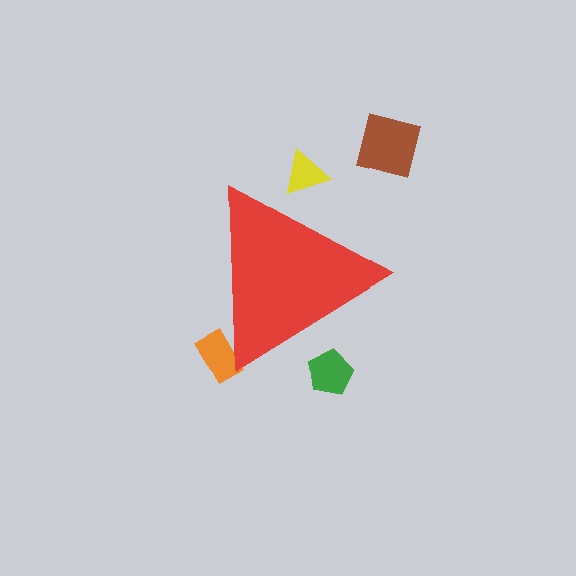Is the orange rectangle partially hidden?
Yes, the orange rectangle is partially hidden behind the red triangle.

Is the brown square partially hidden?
No, the brown square is fully visible.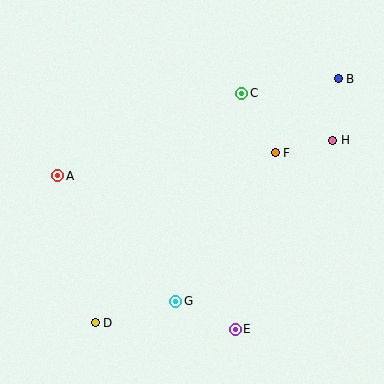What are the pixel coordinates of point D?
Point D is at (95, 323).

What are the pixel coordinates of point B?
Point B is at (338, 79).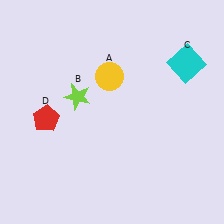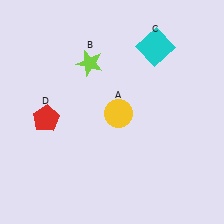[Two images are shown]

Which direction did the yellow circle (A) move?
The yellow circle (A) moved down.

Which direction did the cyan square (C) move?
The cyan square (C) moved left.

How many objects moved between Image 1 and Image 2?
3 objects moved between the two images.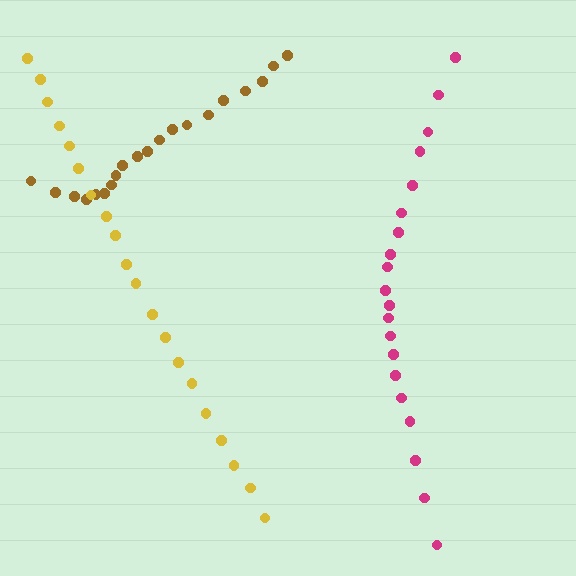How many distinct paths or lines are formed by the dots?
There are 3 distinct paths.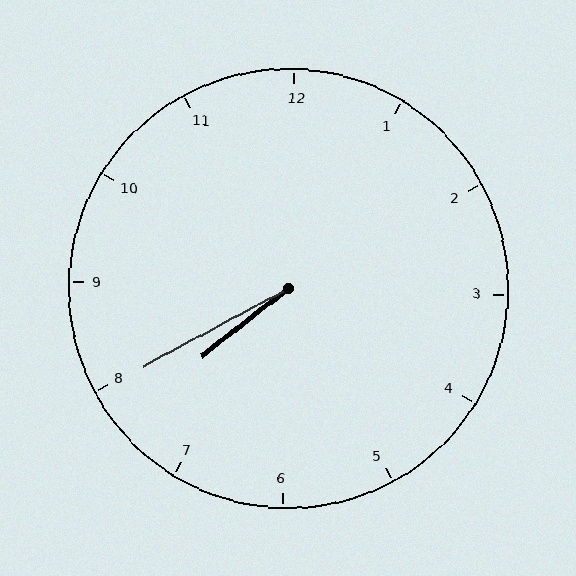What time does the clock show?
7:40.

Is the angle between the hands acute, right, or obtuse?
It is acute.